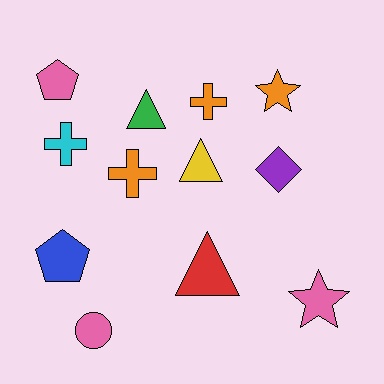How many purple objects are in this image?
There is 1 purple object.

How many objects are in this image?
There are 12 objects.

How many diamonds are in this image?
There is 1 diamond.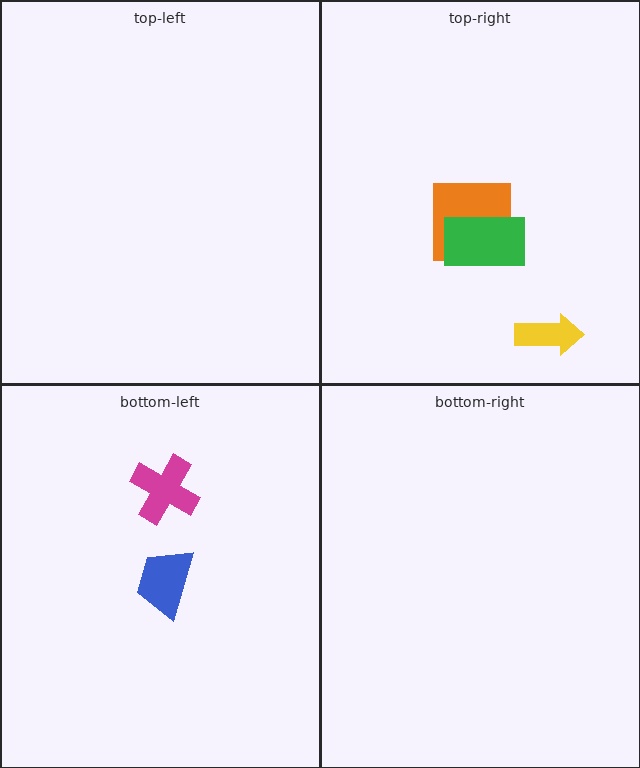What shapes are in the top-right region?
The orange square, the yellow arrow, the green rectangle.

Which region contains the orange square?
The top-right region.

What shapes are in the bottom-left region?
The blue trapezoid, the magenta cross.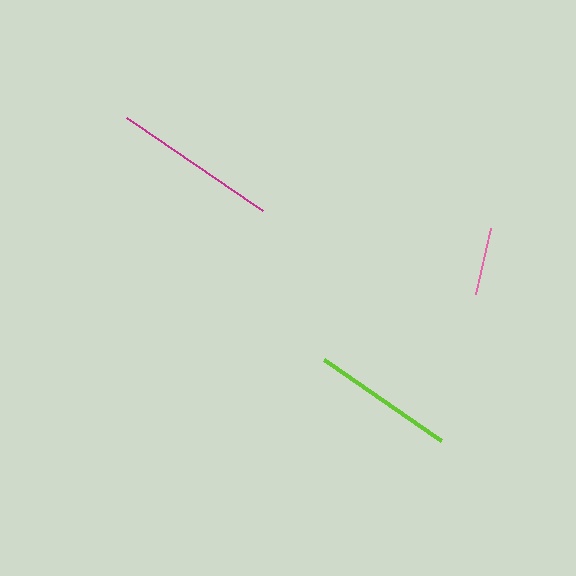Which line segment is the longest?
The magenta line is the longest at approximately 165 pixels.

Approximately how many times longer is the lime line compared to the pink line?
The lime line is approximately 2.1 times the length of the pink line.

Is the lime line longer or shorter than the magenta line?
The magenta line is longer than the lime line.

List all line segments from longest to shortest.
From longest to shortest: magenta, lime, pink.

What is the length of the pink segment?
The pink segment is approximately 68 pixels long.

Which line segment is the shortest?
The pink line is the shortest at approximately 68 pixels.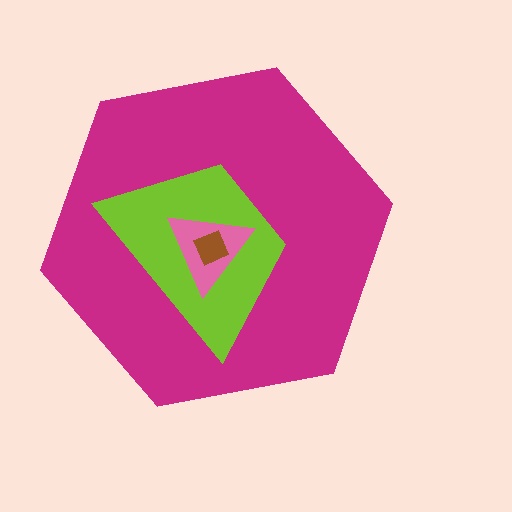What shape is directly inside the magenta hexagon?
The lime trapezoid.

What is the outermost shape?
The magenta hexagon.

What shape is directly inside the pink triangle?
The brown square.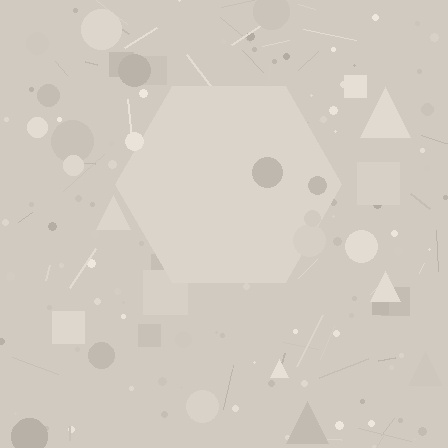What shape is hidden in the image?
A hexagon is hidden in the image.